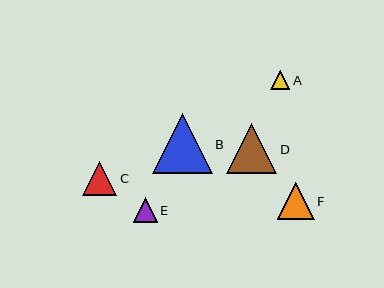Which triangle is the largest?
Triangle B is the largest with a size of approximately 60 pixels.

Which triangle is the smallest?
Triangle A is the smallest with a size of approximately 19 pixels.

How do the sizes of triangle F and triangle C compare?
Triangle F and triangle C are approximately the same size.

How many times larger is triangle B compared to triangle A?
Triangle B is approximately 3.1 times the size of triangle A.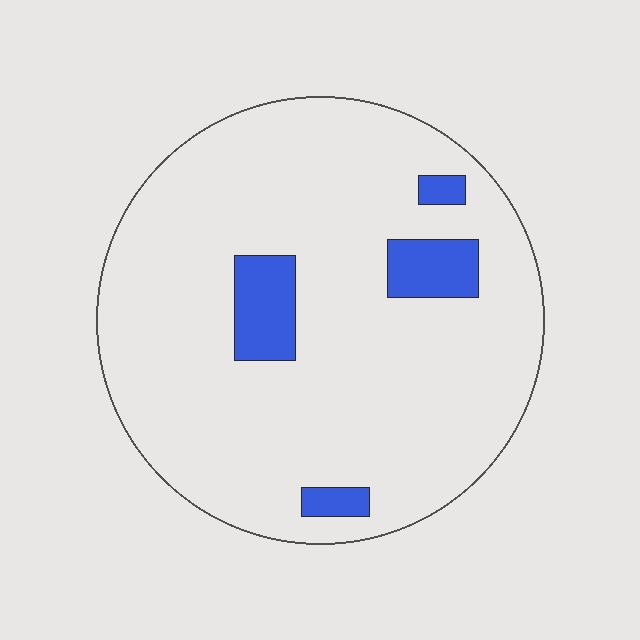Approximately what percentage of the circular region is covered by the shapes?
Approximately 10%.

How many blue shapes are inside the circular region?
4.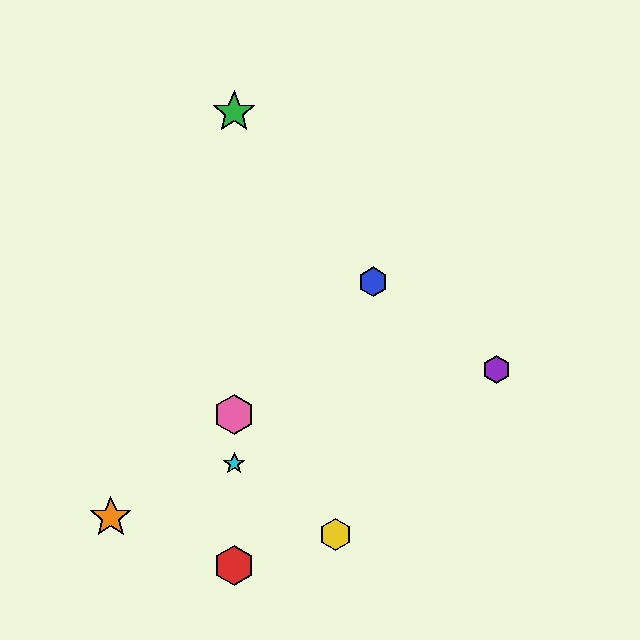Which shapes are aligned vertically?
The red hexagon, the green star, the cyan star, the pink hexagon are aligned vertically.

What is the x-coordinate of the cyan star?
The cyan star is at x≈234.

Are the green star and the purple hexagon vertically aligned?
No, the green star is at x≈234 and the purple hexagon is at x≈496.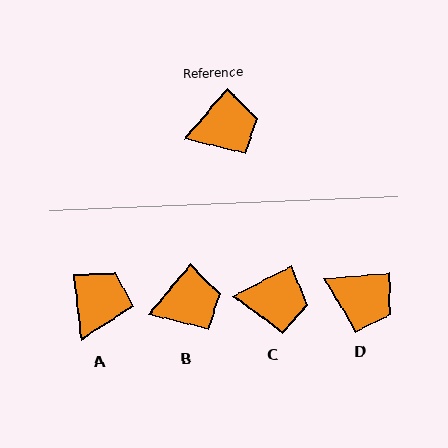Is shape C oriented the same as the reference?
No, it is off by about 23 degrees.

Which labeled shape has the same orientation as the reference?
B.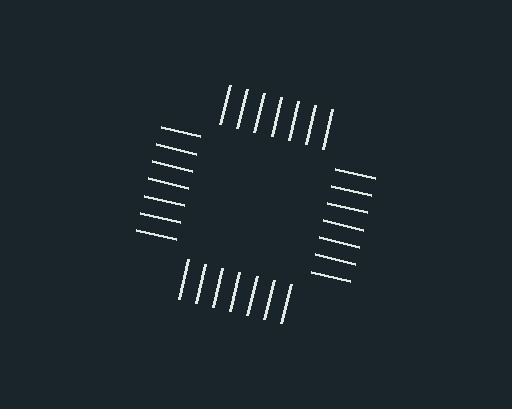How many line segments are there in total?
28 — 7 along each of the 4 edges.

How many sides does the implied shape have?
4 sides — the line-ends trace a square.